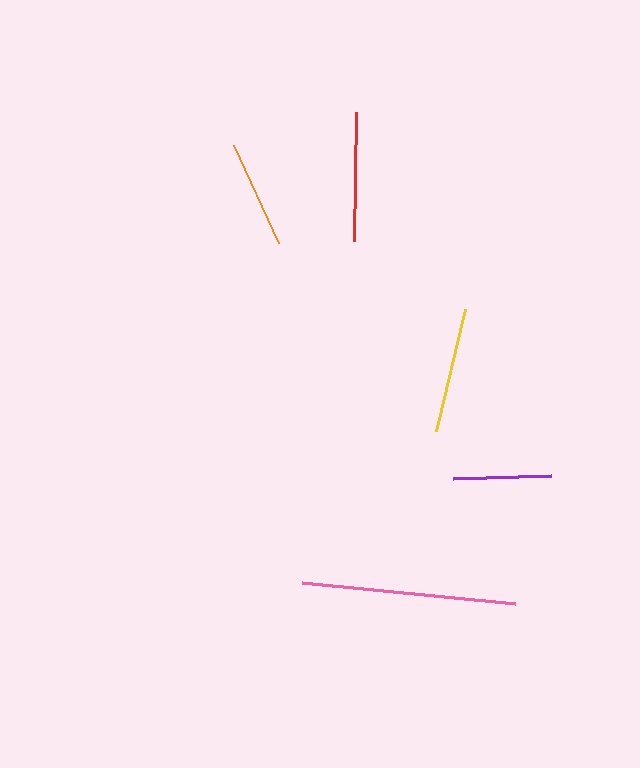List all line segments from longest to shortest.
From longest to shortest: pink, red, yellow, orange, purple.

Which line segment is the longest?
The pink line is the longest at approximately 214 pixels.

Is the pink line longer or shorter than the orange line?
The pink line is longer than the orange line.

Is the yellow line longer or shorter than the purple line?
The yellow line is longer than the purple line.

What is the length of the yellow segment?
The yellow segment is approximately 126 pixels long.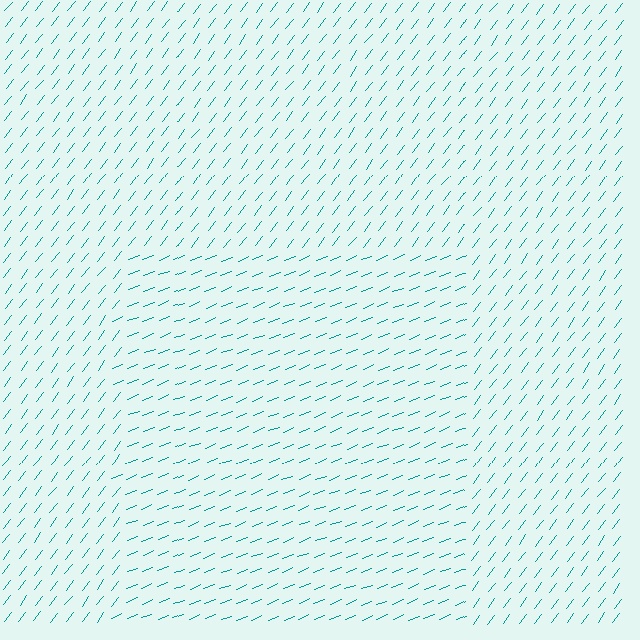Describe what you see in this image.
The image is filled with small teal line segments. A rectangle region in the image has lines oriented differently from the surrounding lines, creating a visible texture boundary.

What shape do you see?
I see a rectangle.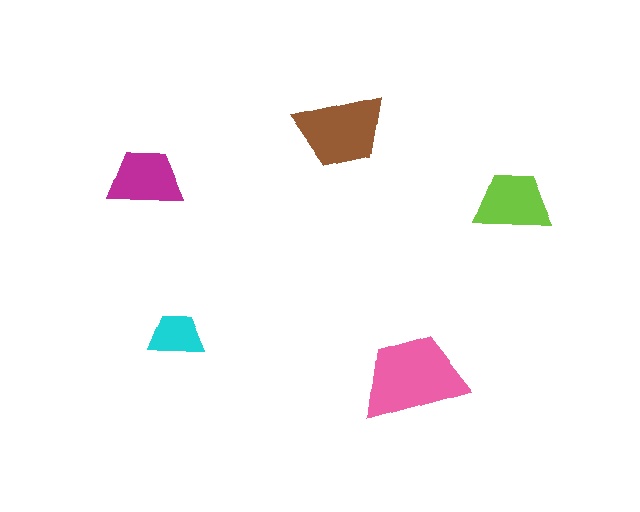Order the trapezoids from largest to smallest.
the pink one, the brown one, the lime one, the magenta one, the cyan one.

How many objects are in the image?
There are 5 objects in the image.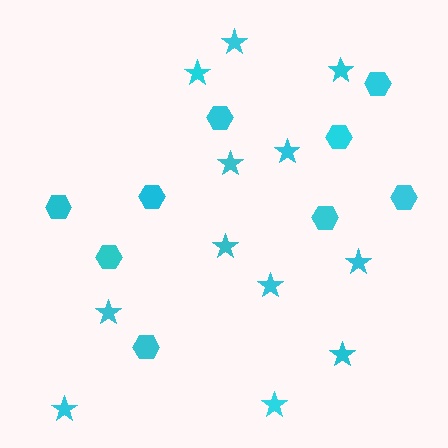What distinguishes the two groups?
There are 2 groups: one group of stars (12) and one group of hexagons (9).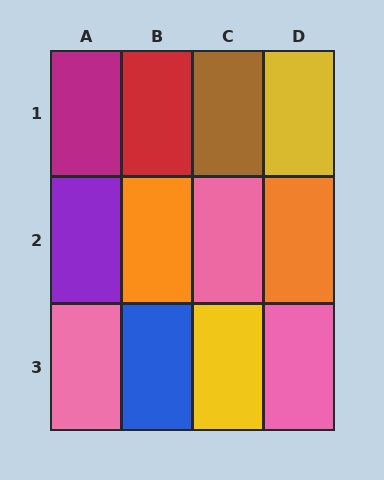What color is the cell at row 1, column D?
Yellow.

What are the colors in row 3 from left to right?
Pink, blue, yellow, pink.